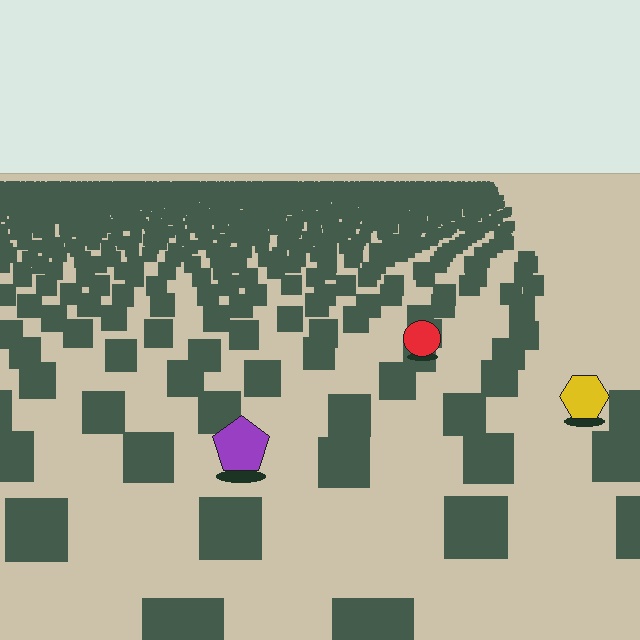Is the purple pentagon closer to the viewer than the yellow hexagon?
Yes. The purple pentagon is closer — you can tell from the texture gradient: the ground texture is coarser near it.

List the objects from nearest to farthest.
From nearest to farthest: the purple pentagon, the yellow hexagon, the red circle.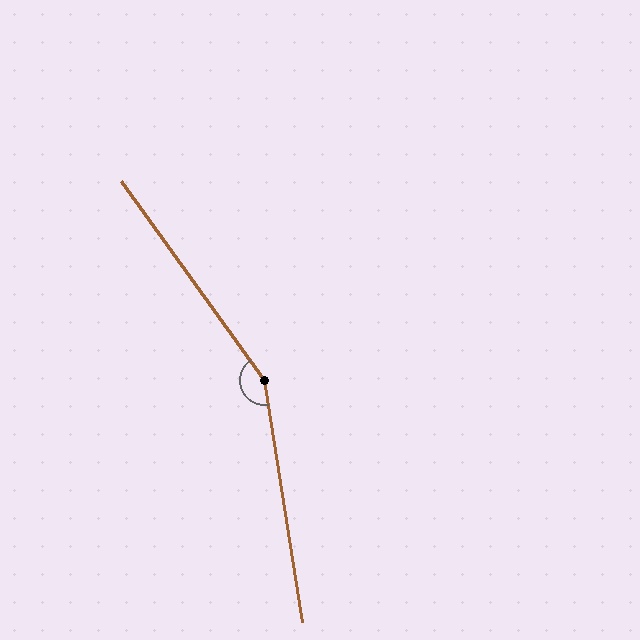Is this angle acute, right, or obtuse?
It is obtuse.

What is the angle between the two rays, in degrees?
Approximately 153 degrees.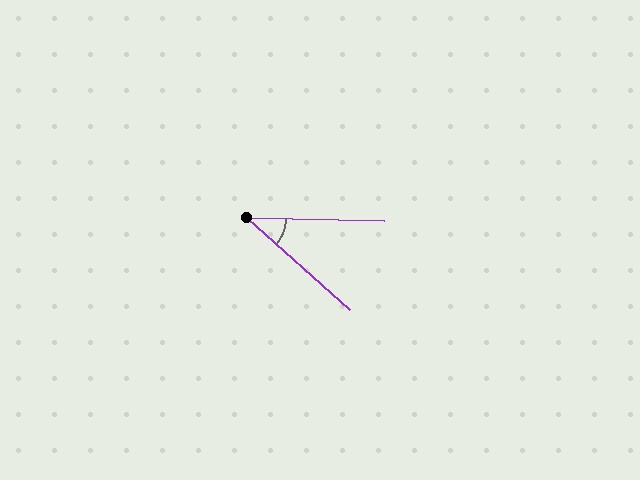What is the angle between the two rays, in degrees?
Approximately 41 degrees.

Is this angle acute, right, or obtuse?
It is acute.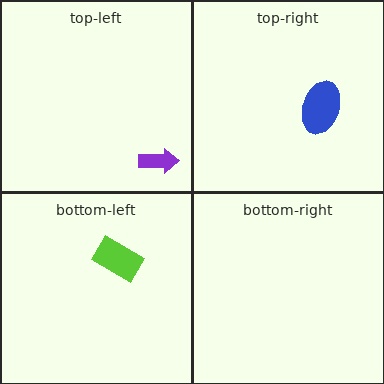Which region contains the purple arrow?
The top-left region.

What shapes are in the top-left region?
The purple arrow.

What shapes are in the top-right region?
The blue ellipse.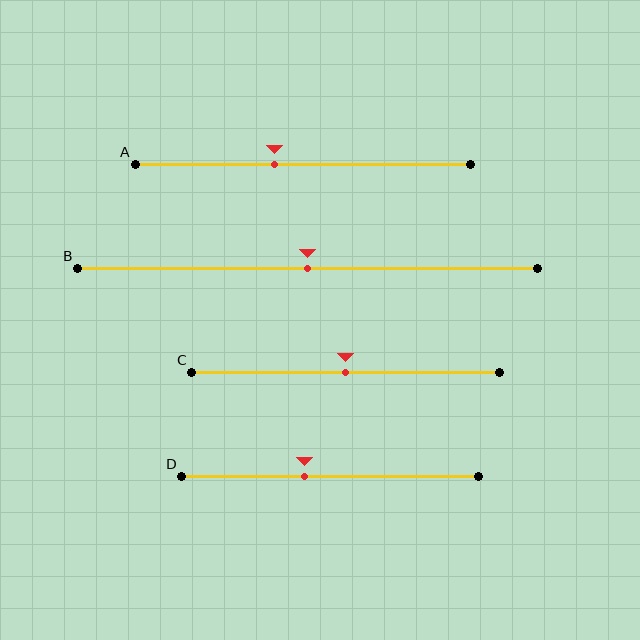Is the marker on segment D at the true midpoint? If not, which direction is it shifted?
No, the marker on segment D is shifted to the left by about 9% of the segment length.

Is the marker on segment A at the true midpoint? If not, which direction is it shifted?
No, the marker on segment A is shifted to the left by about 8% of the segment length.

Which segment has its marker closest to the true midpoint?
Segment B has its marker closest to the true midpoint.